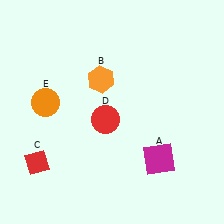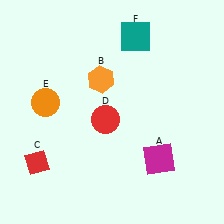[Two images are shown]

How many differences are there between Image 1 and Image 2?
There is 1 difference between the two images.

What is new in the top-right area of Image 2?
A teal square (F) was added in the top-right area of Image 2.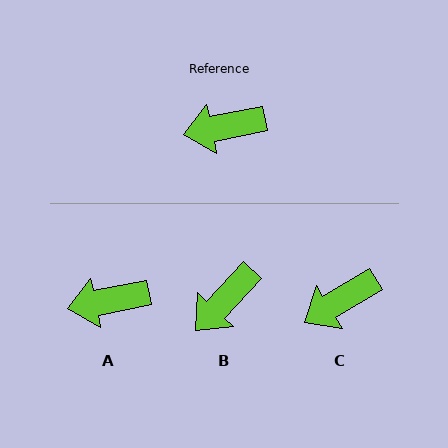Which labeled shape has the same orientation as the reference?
A.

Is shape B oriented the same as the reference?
No, it is off by about 36 degrees.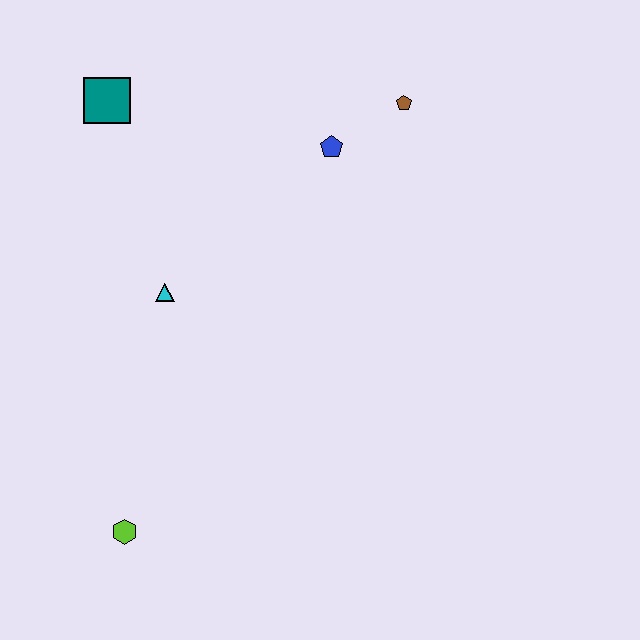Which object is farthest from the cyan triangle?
The brown pentagon is farthest from the cyan triangle.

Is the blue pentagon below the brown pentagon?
Yes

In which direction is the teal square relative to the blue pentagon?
The teal square is to the left of the blue pentagon.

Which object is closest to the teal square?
The cyan triangle is closest to the teal square.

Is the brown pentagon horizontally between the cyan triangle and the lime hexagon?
No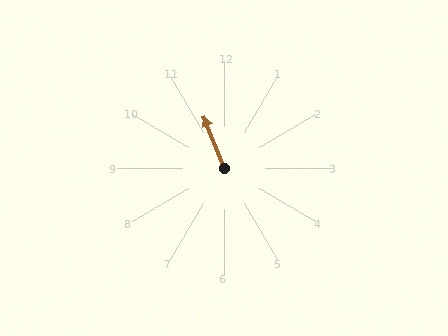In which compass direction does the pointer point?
North.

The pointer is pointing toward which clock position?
Roughly 11 o'clock.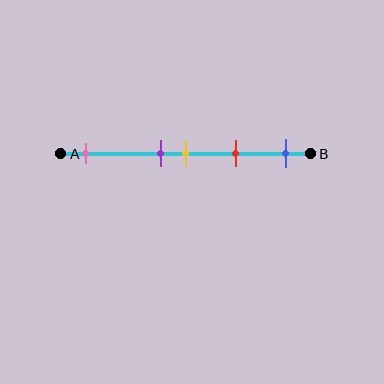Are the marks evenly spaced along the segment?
No, the marks are not evenly spaced.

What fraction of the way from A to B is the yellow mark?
The yellow mark is approximately 50% (0.5) of the way from A to B.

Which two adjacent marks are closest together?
The purple and yellow marks are the closest adjacent pair.